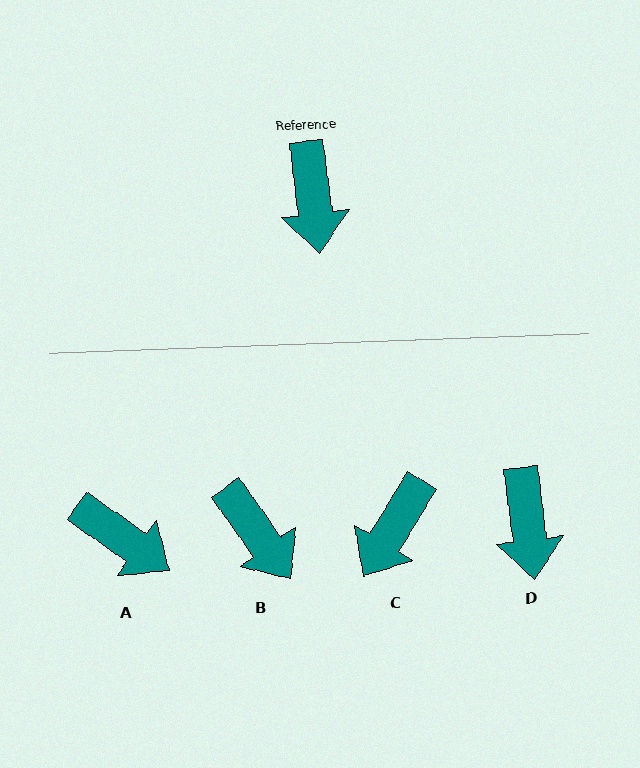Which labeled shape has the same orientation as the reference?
D.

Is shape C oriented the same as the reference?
No, it is off by about 39 degrees.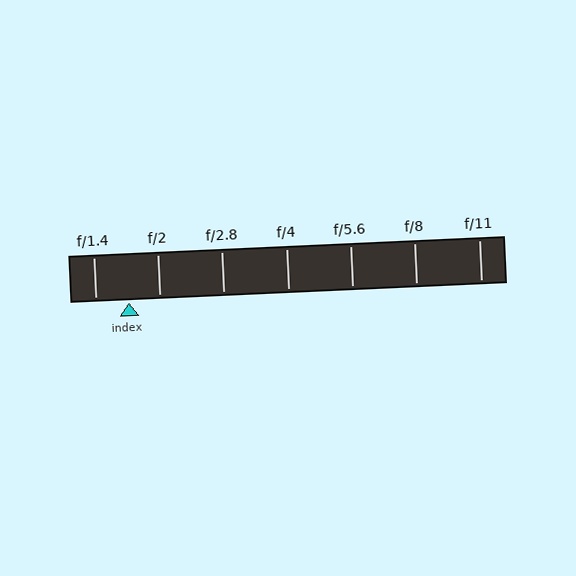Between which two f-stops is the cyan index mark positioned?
The index mark is between f/1.4 and f/2.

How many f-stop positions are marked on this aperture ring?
There are 7 f-stop positions marked.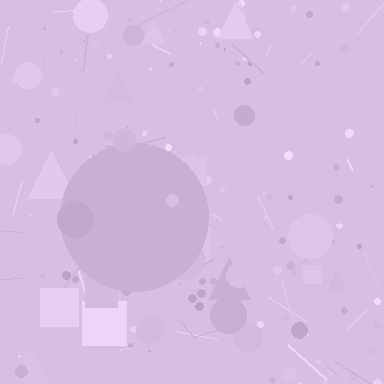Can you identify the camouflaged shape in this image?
The camouflaged shape is a circle.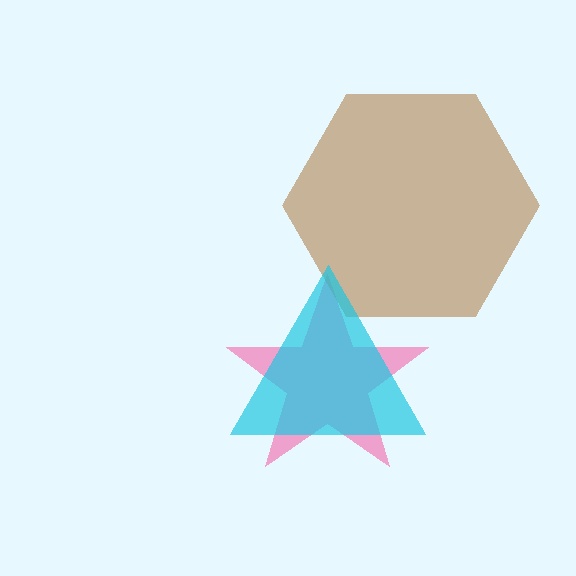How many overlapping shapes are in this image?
There are 3 overlapping shapes in the image.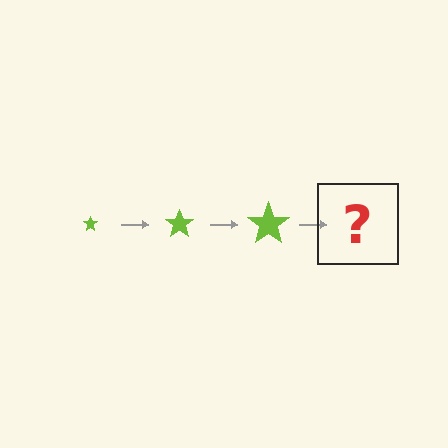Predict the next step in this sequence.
The next step is a lime star, larger than the previous one.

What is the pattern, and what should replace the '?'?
The pattern is that the star gets progressively larger each step. The '?' should be a lime star, larger than the previous one.